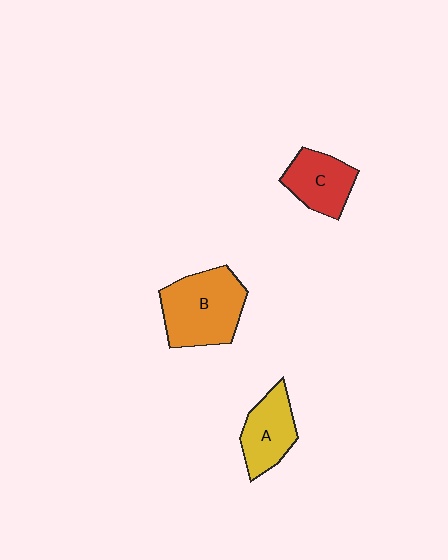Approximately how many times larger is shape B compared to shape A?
Approximately 1.5 times.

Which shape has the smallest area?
Shape C (red).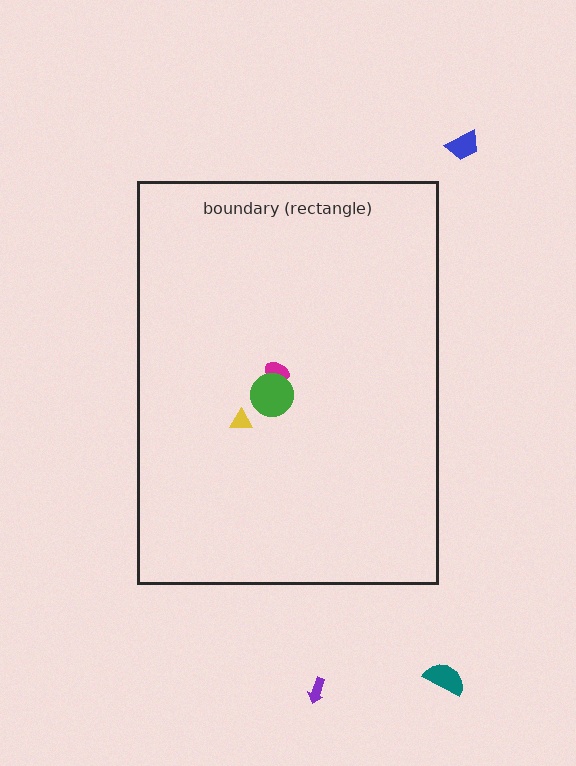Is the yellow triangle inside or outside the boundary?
Inside.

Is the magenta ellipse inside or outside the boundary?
Inside.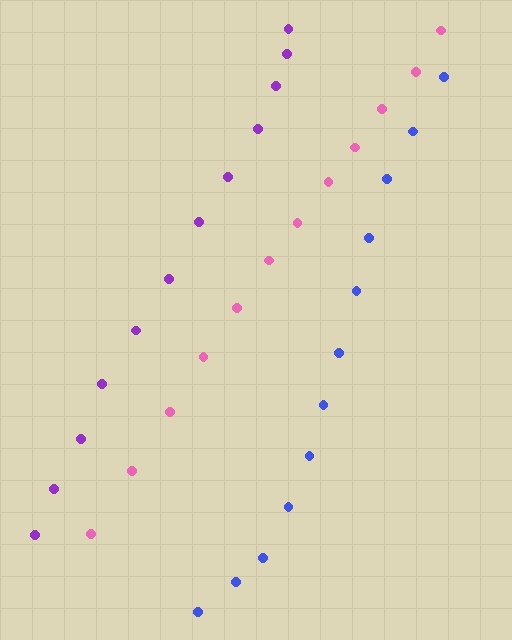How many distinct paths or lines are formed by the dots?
There are 3 distinct paths.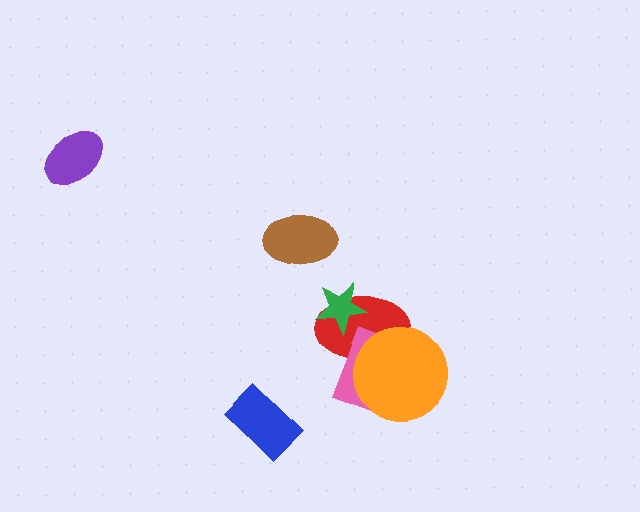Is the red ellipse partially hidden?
Yes, it is partially covered by another shape.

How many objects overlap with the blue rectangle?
0 objects overlap with the blue rectangle.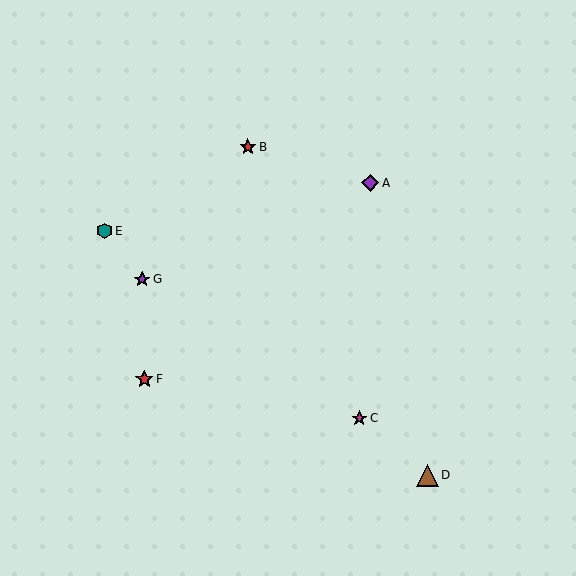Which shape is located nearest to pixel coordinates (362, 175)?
The purple diamond (labeled A) at (370, 183) is nearest to that location.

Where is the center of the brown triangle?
The center of the brown triangle is at (427, 475).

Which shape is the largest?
The brown triangle (labeled D) is the largest.